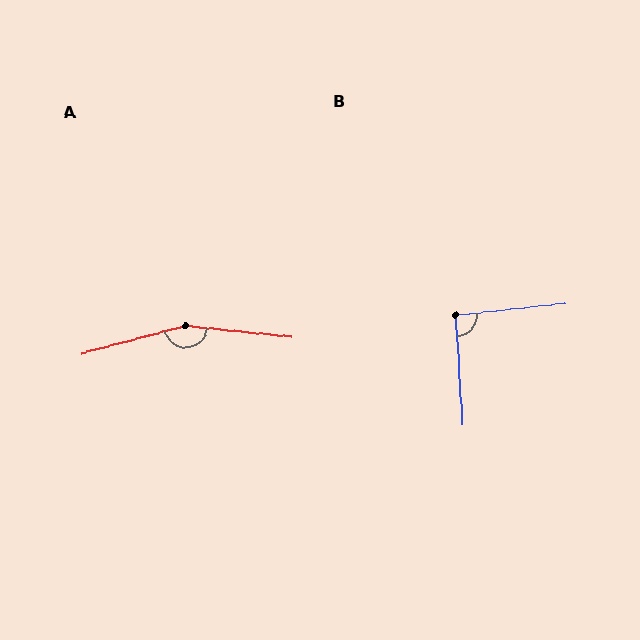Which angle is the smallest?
B, at approximately 92 degrees.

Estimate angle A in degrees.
Approximately 159 degrees.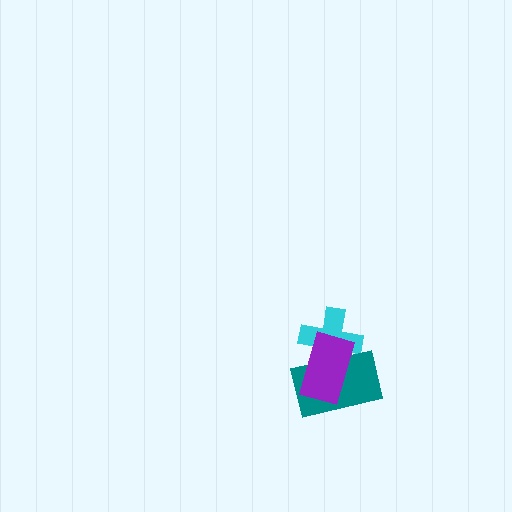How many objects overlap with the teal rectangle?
2 objects overlap with the teal rectangle.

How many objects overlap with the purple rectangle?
2 objects overlap with the purple rectangle.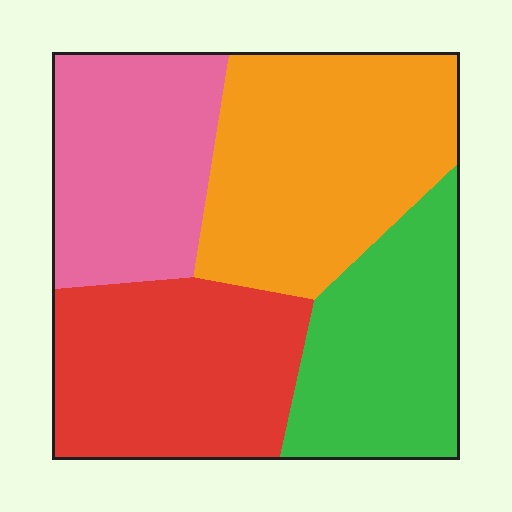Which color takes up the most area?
Orange, at roughly 30%.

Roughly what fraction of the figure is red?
Red covers 26% of the figure.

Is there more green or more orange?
Orange.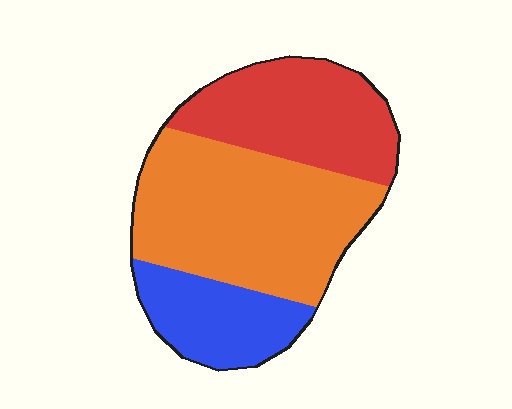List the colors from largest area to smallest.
From largest to smallest: orange, red, blue.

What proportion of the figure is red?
Red covers around 30% of the figure.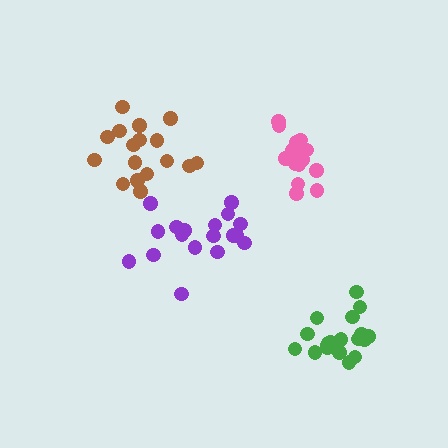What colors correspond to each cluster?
The clusters are colored: pink, green, brown, purple.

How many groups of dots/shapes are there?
There are 4 groups.